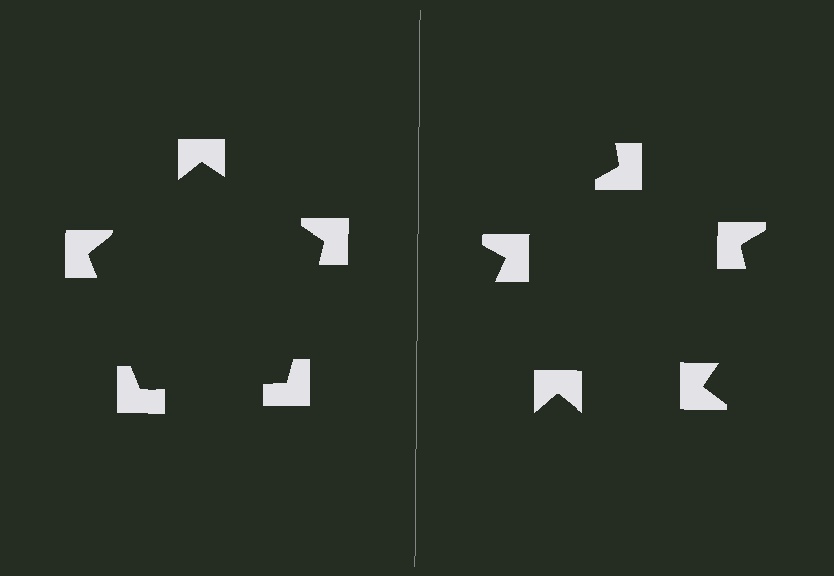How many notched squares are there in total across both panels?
10 — 5 on each side.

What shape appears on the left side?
An illusory pentagon.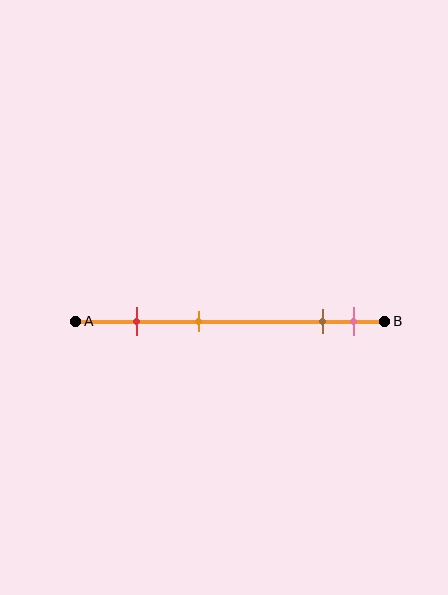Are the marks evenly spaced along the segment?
No, the marks are not evenly spaced.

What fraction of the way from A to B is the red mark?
The red mark is approximately 20% (0.2) of the way from A to B.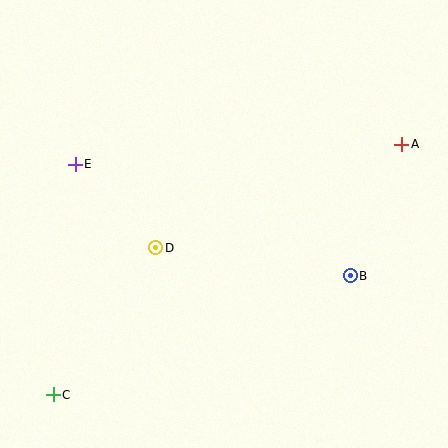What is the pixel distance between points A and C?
The distance between A and C is 429 pixels.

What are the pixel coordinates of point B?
Point B is at (350, 276).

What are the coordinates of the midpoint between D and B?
The midpoint between D and B is at (253, 262).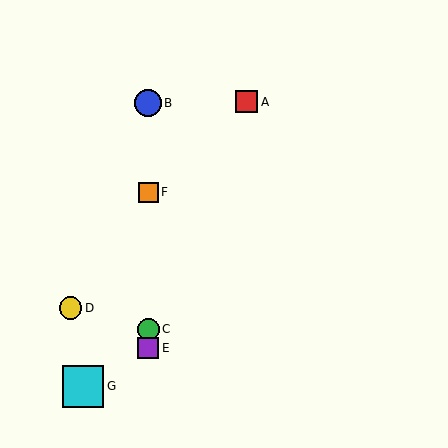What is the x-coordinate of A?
Object A is at x≈247.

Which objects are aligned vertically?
Objects B, C, E, F are aligned vertically.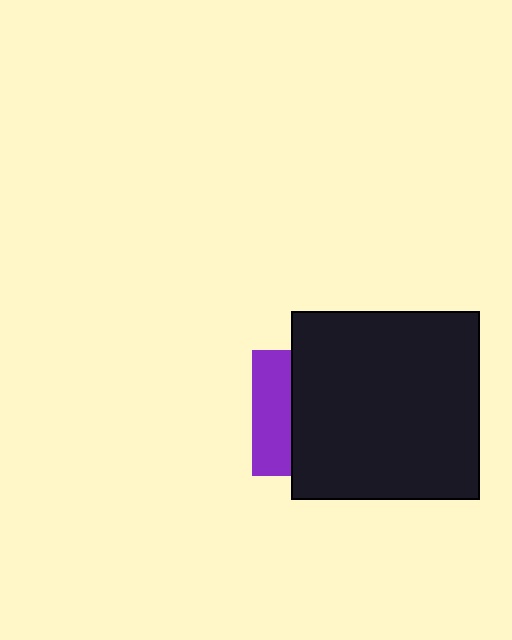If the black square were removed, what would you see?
You would see the complete purple square.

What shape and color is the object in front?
The object in front is a black square.